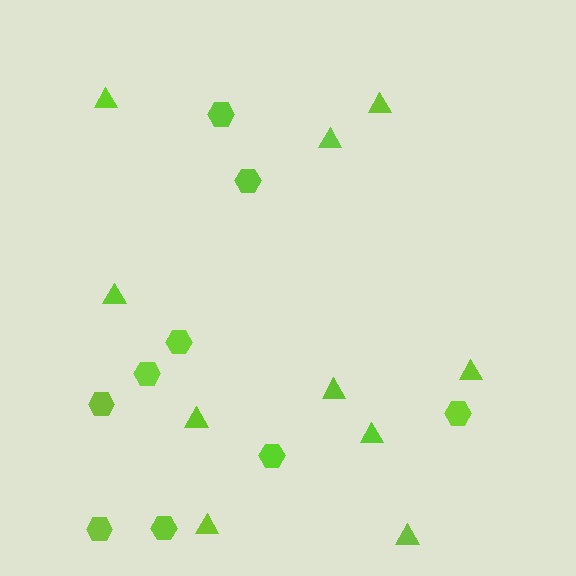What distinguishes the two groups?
There are 2 groups: one group of hexagons (9) and one group of triangles (10).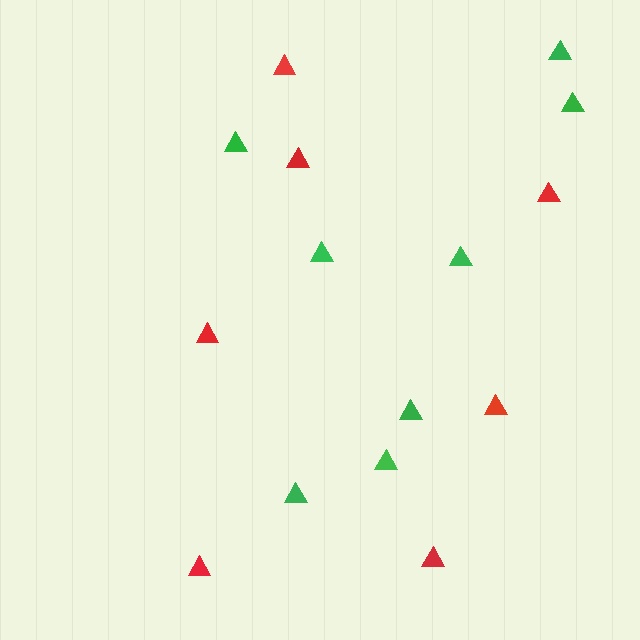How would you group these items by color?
There are 2 groups: one group of green triangles (8) and one group of red triangles (7).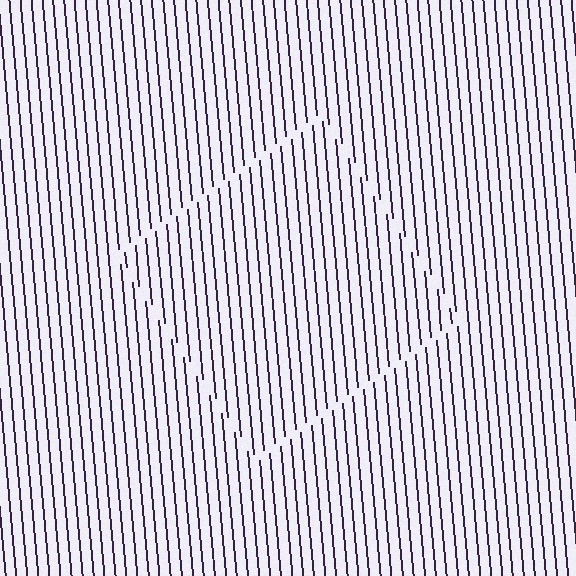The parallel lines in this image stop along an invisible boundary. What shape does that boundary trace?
An illusory square. The interior of the shape contains the same grating, shifted by half a period — the contour is defined by the phase discontinuity where line-ends from the inner and outer gratings abut.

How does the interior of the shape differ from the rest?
The interior of the shape contains the same grating, shifted by half a period — the contour is defined by the phase discontinuity where line-ends from the inner and outer gratings abut.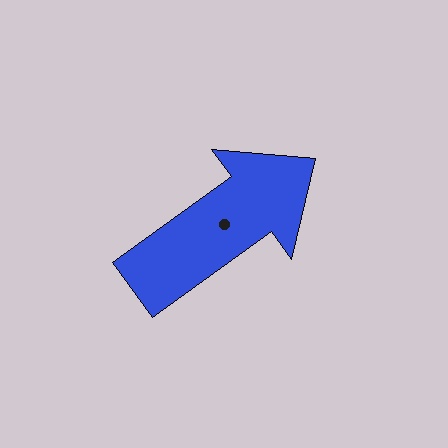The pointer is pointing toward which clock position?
Roughly 2 o'clock.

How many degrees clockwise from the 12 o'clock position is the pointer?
Approximately 54 degrees.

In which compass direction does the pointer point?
Northeast.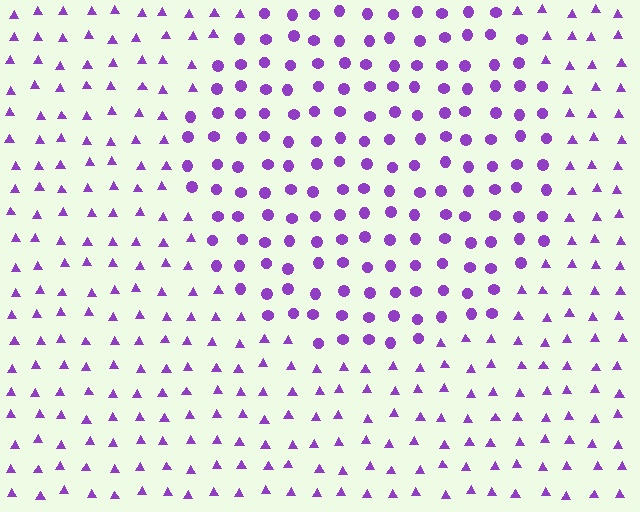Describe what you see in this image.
The image is filled with small purple elements arranged in a uniform grid. A circle-shaped region contains circles, while the surrounding area contains triangles. The boundary is defined purely by the change in element shape.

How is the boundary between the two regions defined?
The boundary is defined by a change in element shape: circles inside vs. triangles outside. All elements share the same color and spacing.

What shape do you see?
I see a circle.